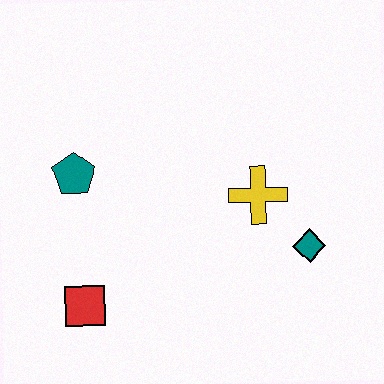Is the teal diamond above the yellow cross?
No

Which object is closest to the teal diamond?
The yellow cross is closest to the teal diamond.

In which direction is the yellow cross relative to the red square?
The yellow cross is to the right of the red square.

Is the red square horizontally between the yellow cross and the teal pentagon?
Yes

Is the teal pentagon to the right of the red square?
No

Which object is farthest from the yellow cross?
The red square is farthest from the yellow cross.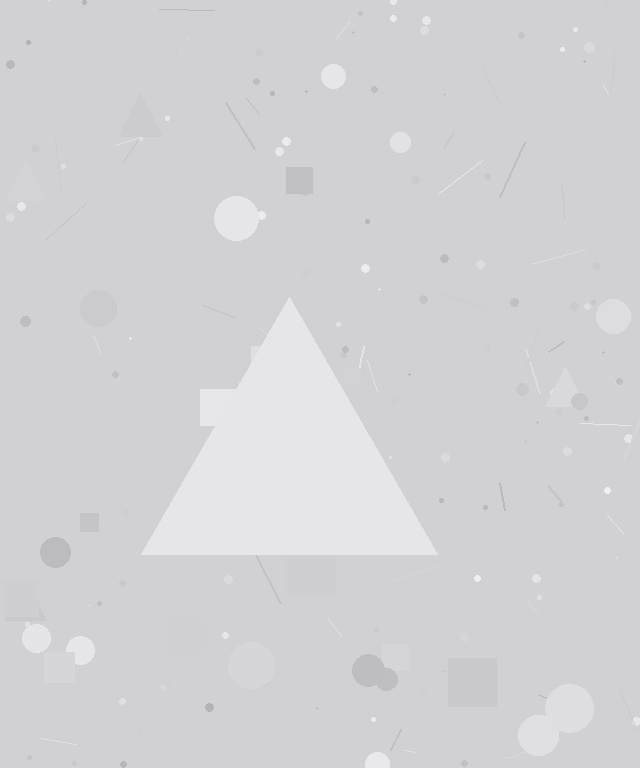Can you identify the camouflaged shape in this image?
The camouflaged shape is a triangle.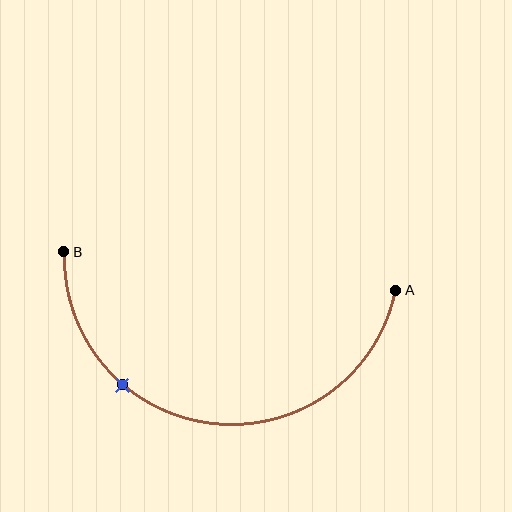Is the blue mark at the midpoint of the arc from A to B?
No. The blue mark lies on the arc but is closer to endpoint B. The arc midpoint would be at the point on the curve equidistant along the arc from both A and B.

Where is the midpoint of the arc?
The arc midpoint is the point on the curve farthest from the straight line joining A and B. It sits below that line.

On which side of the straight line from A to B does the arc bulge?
The arc bulges below the straight line connecting A and B.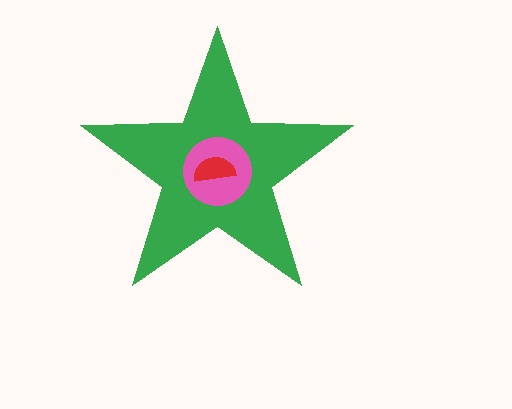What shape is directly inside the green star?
The pink circle.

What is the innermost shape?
The red semicircle.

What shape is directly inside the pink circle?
The red semicircle.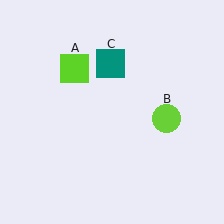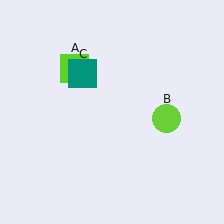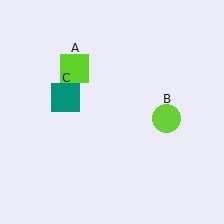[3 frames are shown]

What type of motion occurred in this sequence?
The teal square (object C) rotated counterclockwise around the center of the scene.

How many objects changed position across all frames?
1 object changed position: teal square (object C).